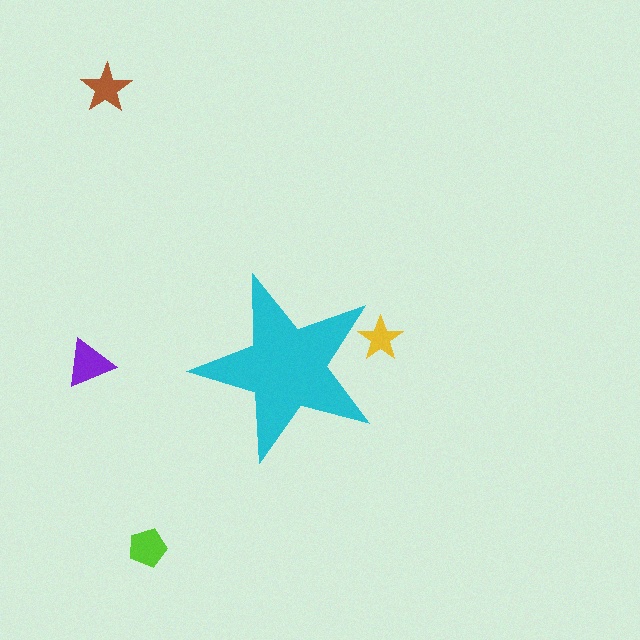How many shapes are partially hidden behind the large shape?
1 shape is partially hidden.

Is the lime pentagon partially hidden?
No, the lime pentagon is fully visible.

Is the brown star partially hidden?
No, the brown star is fully visible.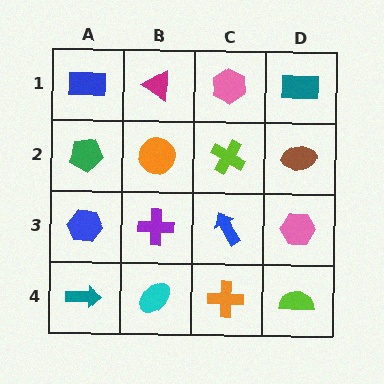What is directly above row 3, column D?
A brown ellipse.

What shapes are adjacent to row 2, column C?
A pink hexagon (row 1, column C), a blue arrow (row 3, column C), an orange circle (row 2, column B), a brown ellipse (row 2, column D).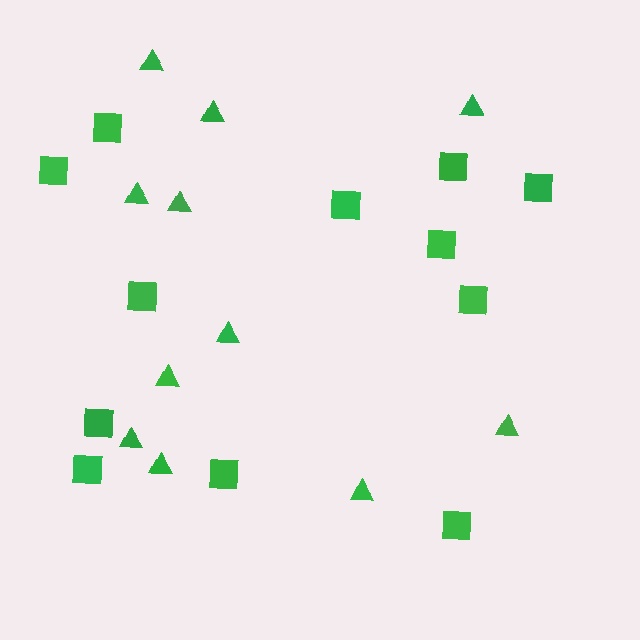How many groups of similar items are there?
There are 2 groups: one group of squares (12) and one group of triangles (11).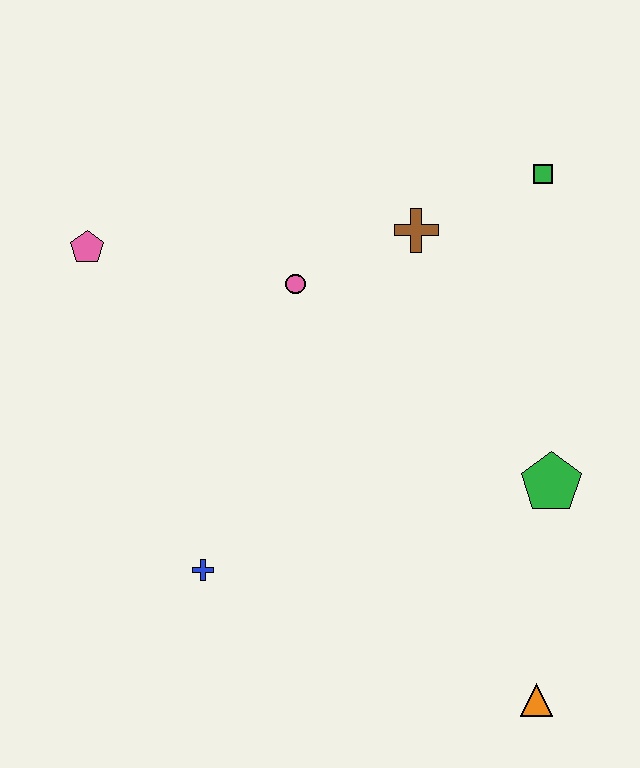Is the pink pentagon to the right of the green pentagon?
No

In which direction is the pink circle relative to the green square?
The pink circle is to the left of the green square.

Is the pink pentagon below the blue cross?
No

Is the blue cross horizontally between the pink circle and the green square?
No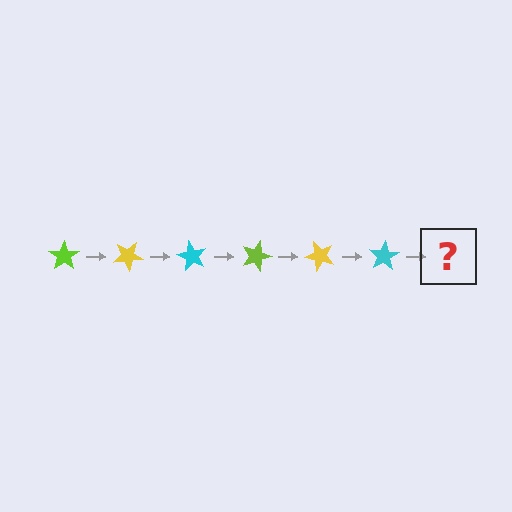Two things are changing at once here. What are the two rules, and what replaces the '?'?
The two rules are that it rotates 30 degrees each step and the color cycles through lime, yellow, and cyan. The '?' should be a lime star, rotated 180 degrees from the start.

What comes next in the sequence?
The next element should be a lime star, rotated 180 degrees from the start.